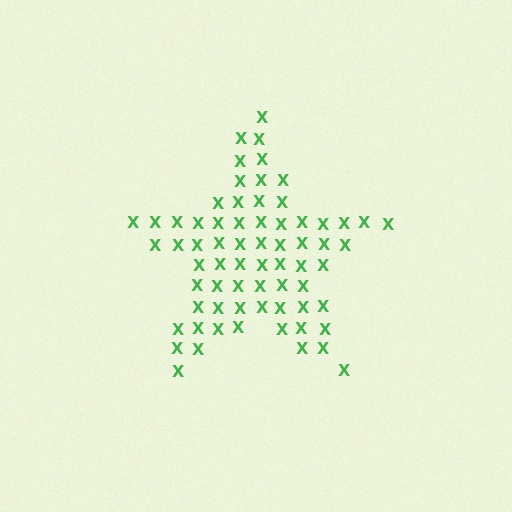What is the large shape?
The large shape is a star.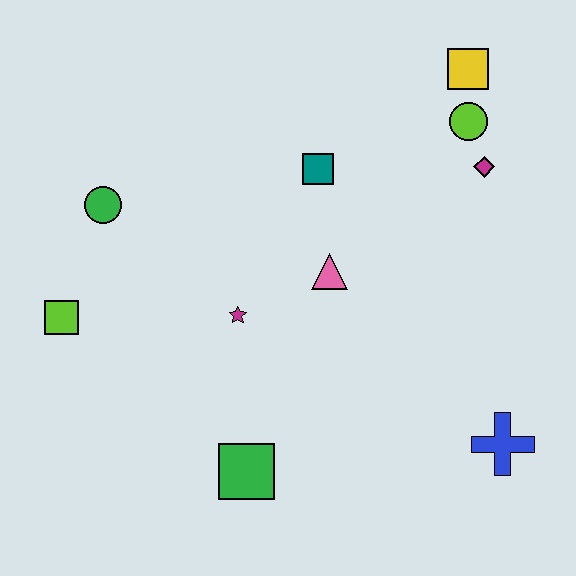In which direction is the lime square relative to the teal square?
The lime square is to the left of the teal square.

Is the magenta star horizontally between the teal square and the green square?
No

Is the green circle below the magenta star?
No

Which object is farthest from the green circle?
The blue cross is farthest from the green circle.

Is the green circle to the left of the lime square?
No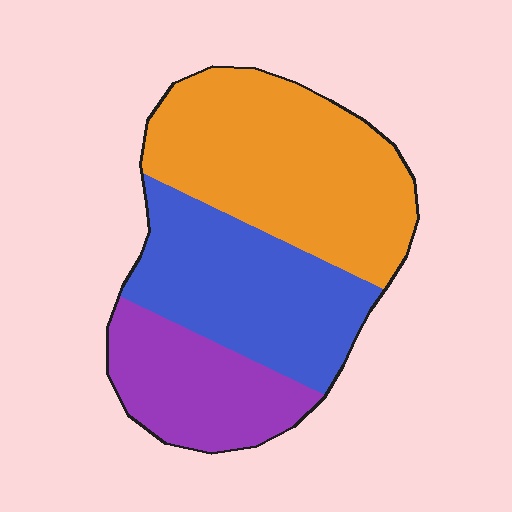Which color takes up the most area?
Orange, at roughly 45%.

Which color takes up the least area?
Purple, at roughly 25%.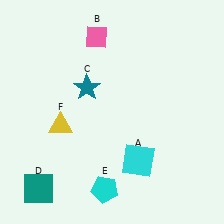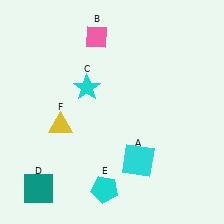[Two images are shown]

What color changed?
The star (C) changed from teal in Image 1 to cyan in Image 2.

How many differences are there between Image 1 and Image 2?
There is 1 difference between the two images.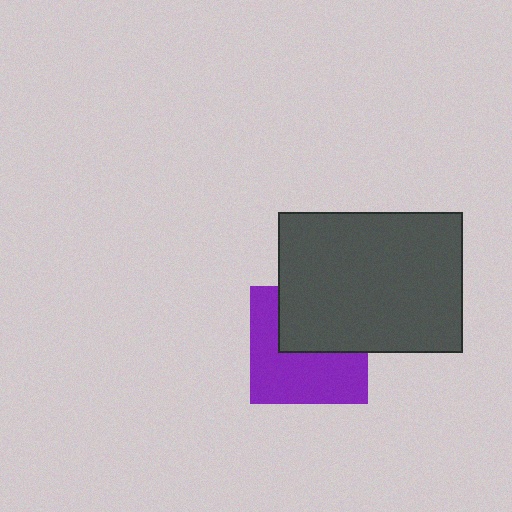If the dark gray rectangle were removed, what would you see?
You would see the complete purple square.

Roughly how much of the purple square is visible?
About half of it is visible (roughly 56%).